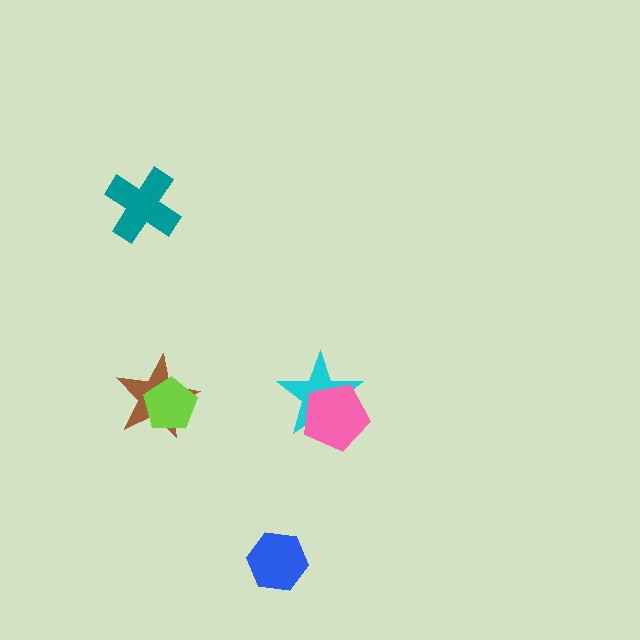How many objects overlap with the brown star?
1 object overlaps with the brown star.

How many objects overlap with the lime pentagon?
1 object overlaps with the lime pentagon.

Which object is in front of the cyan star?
The pink pentagon is in front of the cyan star.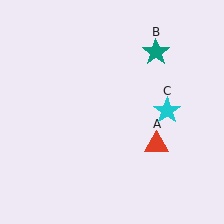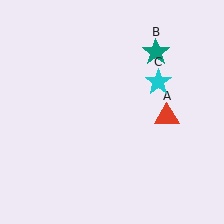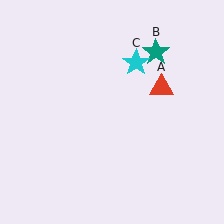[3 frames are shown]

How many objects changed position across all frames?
2 objects changed position: red triangle (object A), cyan star (object C).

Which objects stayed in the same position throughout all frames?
Teal star (object B) remained stationary.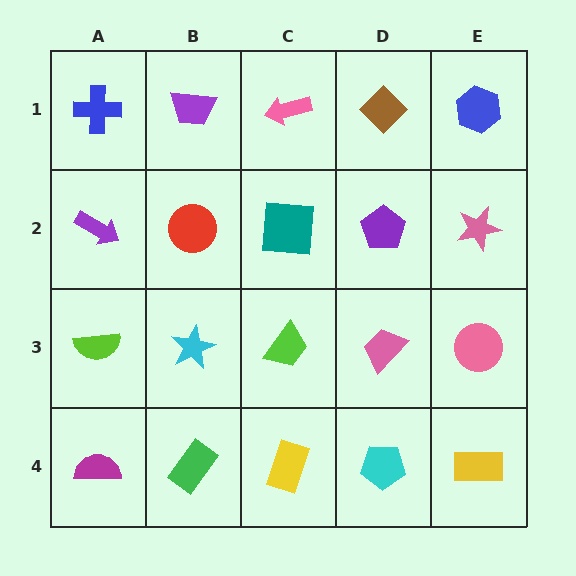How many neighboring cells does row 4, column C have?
3.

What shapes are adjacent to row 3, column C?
A teal square (row 2, column C), a yellow rectangle (row 4, column C), a cyan star (row 3, column B), a pink trapezoid (row 3, column D).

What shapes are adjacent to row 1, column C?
A teal square (row 2, column C), a purple trapezoid (row 1, column B), a brown diamond (row 1, column D).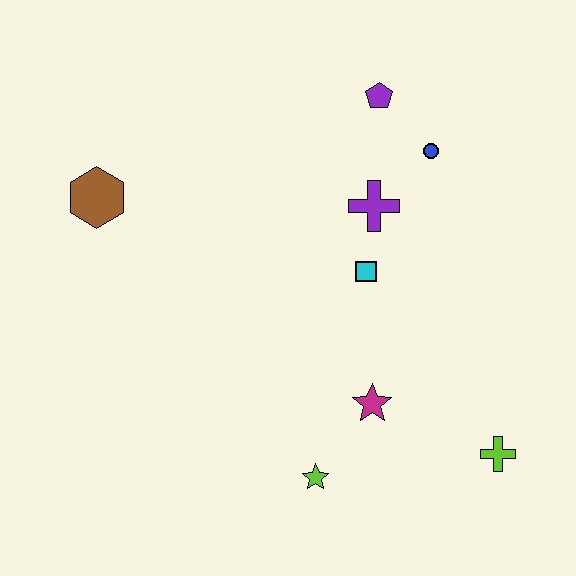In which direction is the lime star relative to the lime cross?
The lime star is to the left of the lime cross.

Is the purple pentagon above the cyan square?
Yes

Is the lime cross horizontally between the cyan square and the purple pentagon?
No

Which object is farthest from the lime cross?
The brown hexagon is farthest from the lime cross.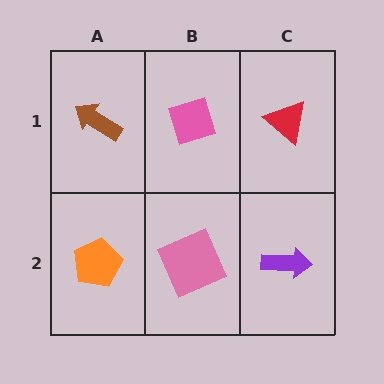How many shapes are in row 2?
3 shapes.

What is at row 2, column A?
An orange pentagon.